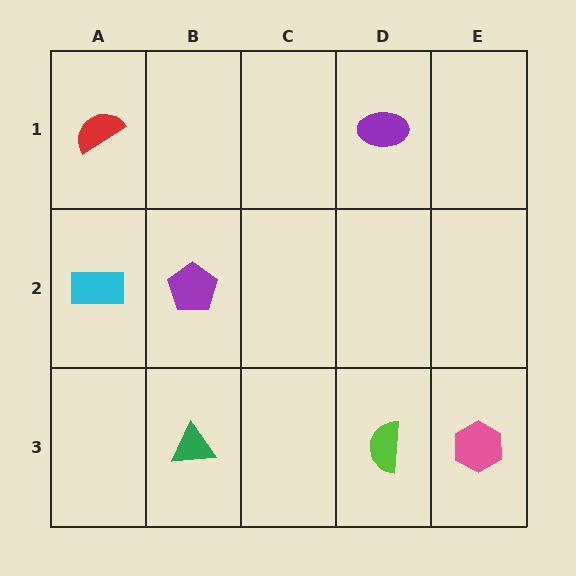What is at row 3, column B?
A green triangle.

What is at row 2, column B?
A purple pentagon.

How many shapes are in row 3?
3 shapes.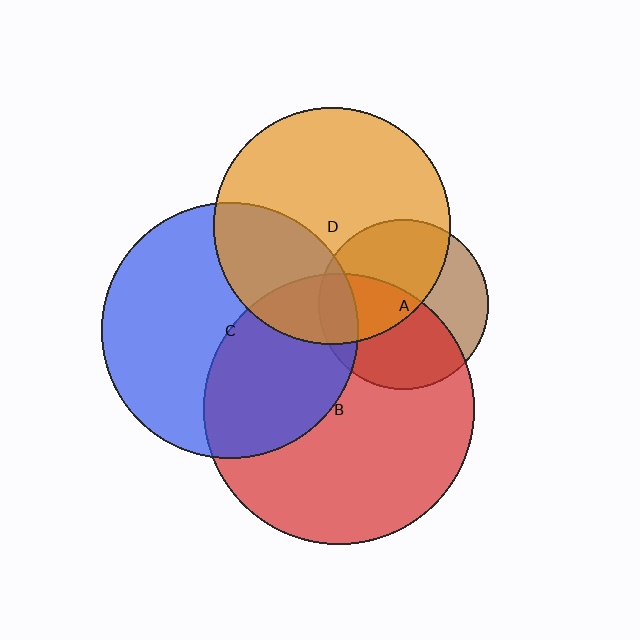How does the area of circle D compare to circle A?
Approximately 1.9 times.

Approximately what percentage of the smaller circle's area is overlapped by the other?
Approximately 50%.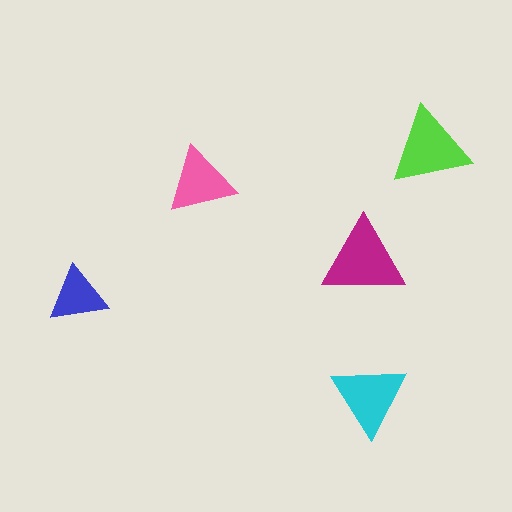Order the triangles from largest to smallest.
the magenta one, the lime one, the cyan one, the pink one, the blue one.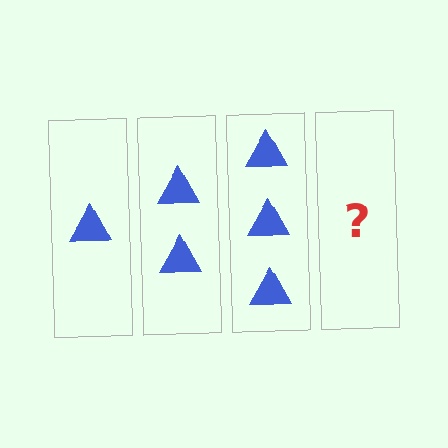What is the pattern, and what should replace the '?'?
The pattern is that each step adds one more triangle. The '?' should be 4 triangles.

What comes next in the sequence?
The next element should be 4 triangles.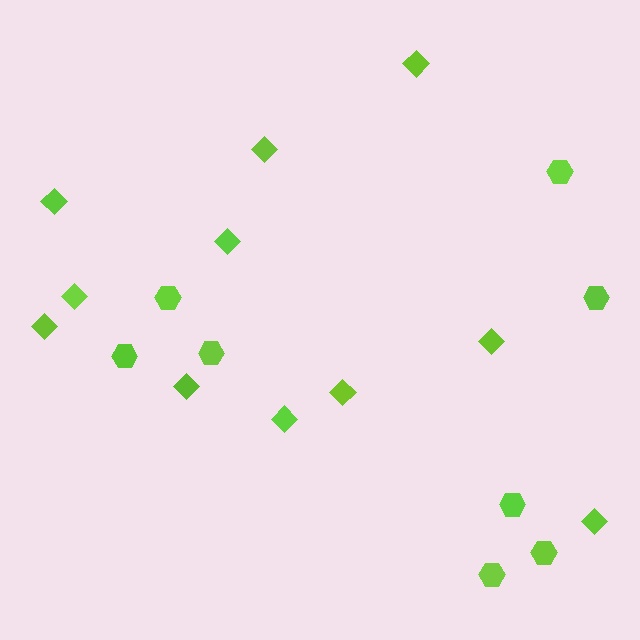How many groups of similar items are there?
There are 2 groups: one group of diamonds (11) and one group of hexagons (8).